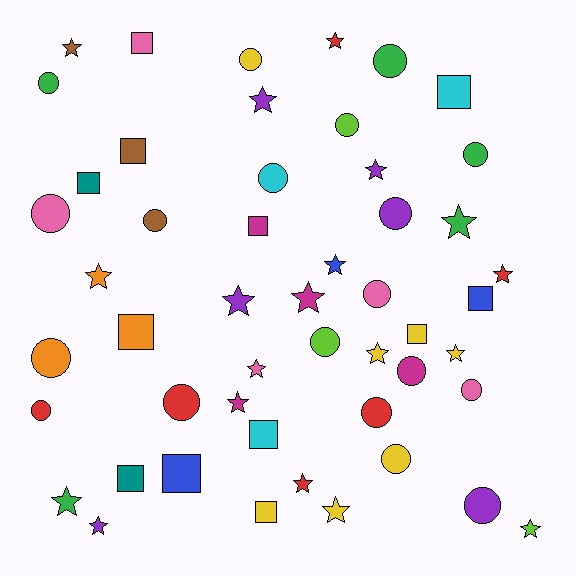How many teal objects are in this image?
There are 2 teal objects.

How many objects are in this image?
There are 50 objects.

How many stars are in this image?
There are 19 stars.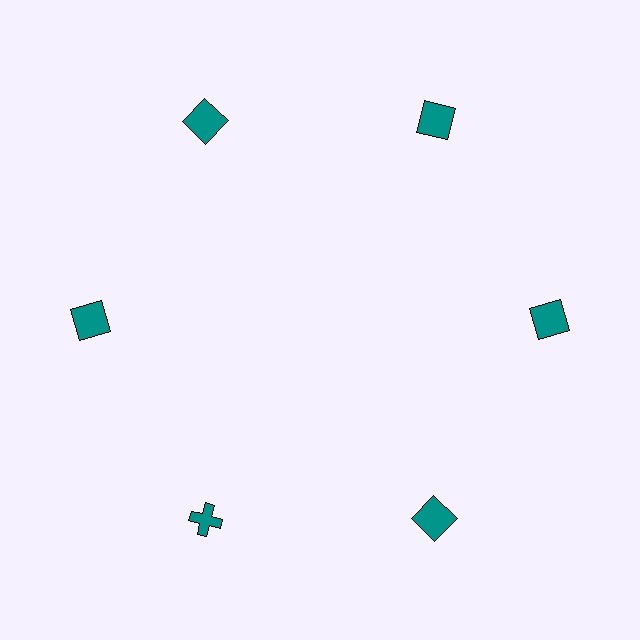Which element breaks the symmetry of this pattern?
The teal cross at roughly the 7 o'clock position breaks the symmetry. All other shapes are teal squares.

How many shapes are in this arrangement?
There are 6 shapes arranged in a ring pattern.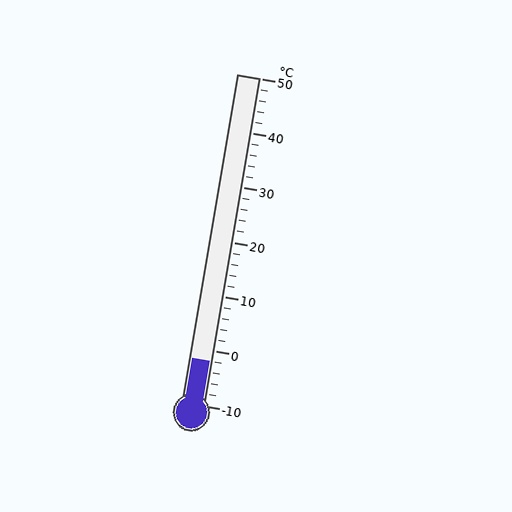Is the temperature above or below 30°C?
The temperature is below 30°C.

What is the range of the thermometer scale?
The thermometer scale ranges from -10°C to 50°C.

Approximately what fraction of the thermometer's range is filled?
The thermometer is filled to approximately 15% of its range.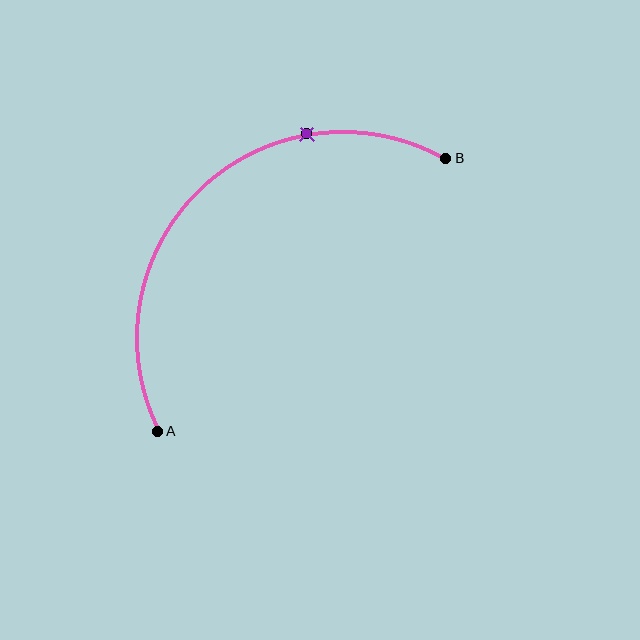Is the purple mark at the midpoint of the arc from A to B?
No. The purple mark lies on the arc but is closer to endpoint B. The arc midpoint would be at the point on the curve equidistant along the arc from both A and B.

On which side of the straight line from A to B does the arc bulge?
The arc bulges above and to the left of the straight line connecting A and B.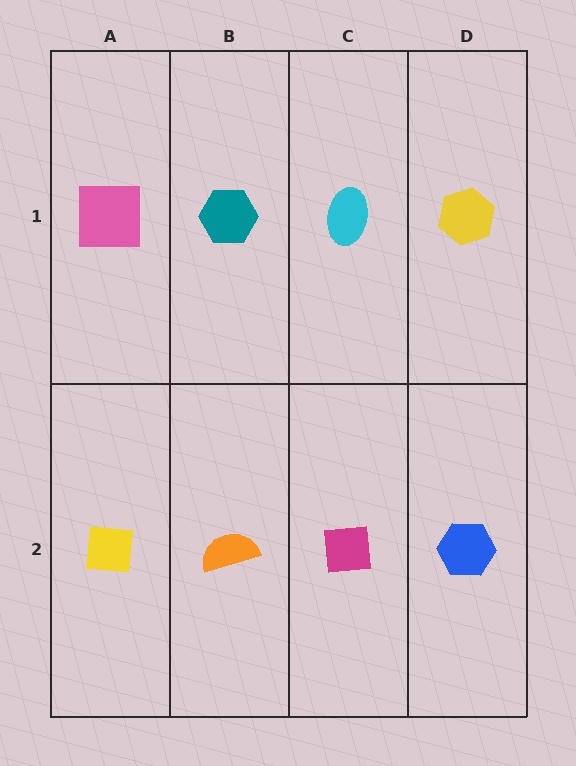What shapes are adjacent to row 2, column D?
A yellow hexagon (row 1, column D), a magenta square (row 2, column C).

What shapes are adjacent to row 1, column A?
A yellow square (row 2, column A), a teal hexagon (row 1, column B).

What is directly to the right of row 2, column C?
A blue hexagon.